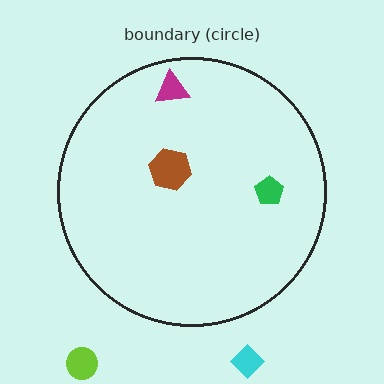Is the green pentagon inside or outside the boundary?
Inside.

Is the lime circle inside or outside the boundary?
Outside.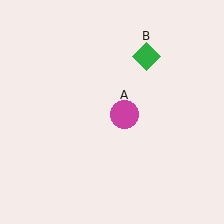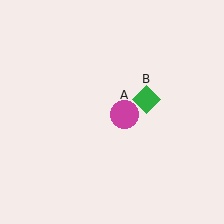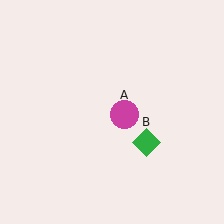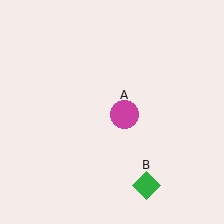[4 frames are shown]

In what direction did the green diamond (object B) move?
The green diamond (object B) moved down.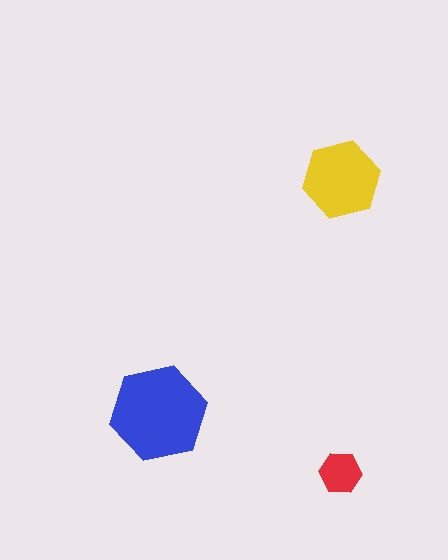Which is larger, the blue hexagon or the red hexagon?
The blue one.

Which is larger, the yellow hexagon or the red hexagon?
The yellow one.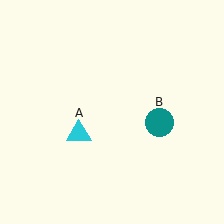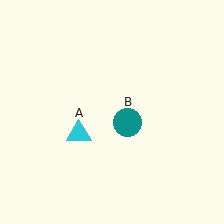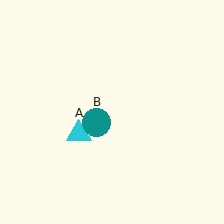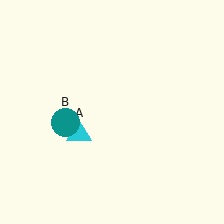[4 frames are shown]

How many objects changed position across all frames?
1 object changed position: teal circle (object B).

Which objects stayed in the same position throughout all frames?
Cyan triangle (object A) remained stationary.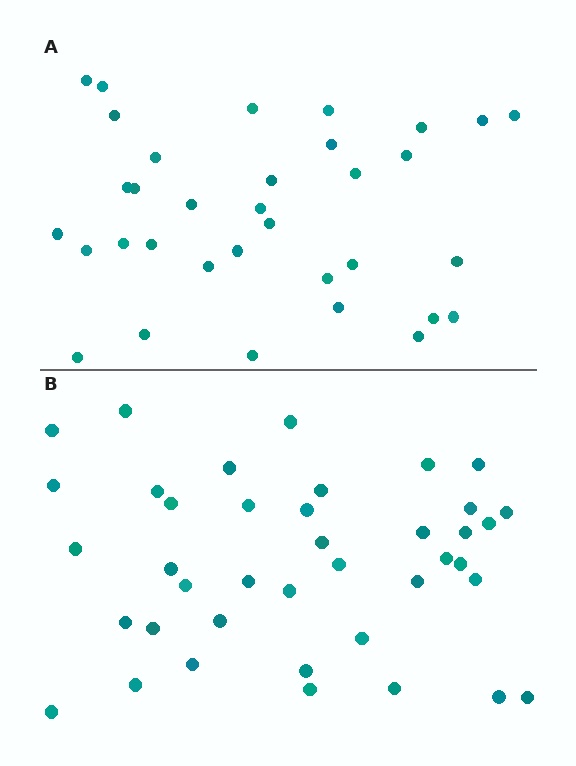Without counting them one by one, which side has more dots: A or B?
Region B (the bottom region) has more dots.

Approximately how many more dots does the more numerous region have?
Region B has about 6 more dots than region A.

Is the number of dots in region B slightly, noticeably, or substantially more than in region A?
Region B has only slightly more — the two regions are fairly close. The ratio is roughly 1.2 to 1.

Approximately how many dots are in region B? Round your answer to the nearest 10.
About 40 dots.